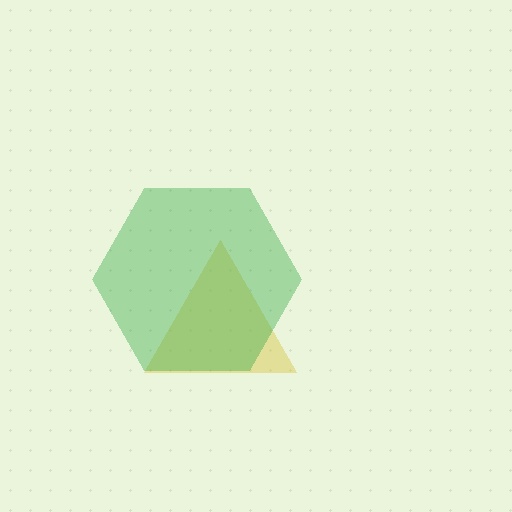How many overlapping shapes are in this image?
There are 2 overlapping shapes in the image.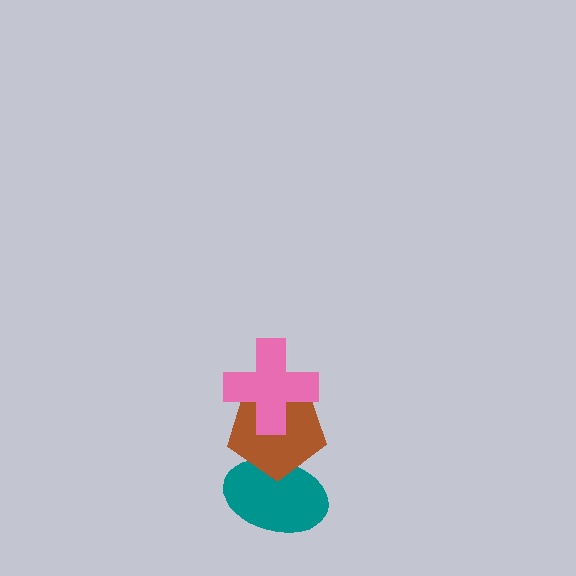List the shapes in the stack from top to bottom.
From top to bottom: the pink cross, the brown pentagon, the teal ellipse.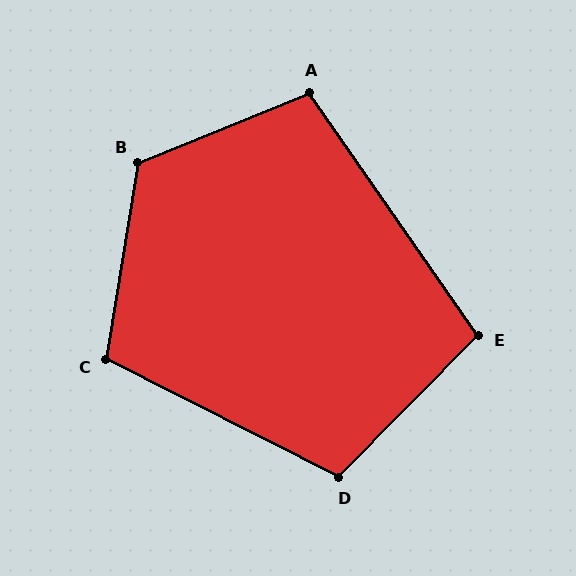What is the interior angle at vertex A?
Approximately 103 degrees (obtuse).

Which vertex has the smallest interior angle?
E, at approximately 101 degrees.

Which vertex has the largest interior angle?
B, at approximately 121 degrees.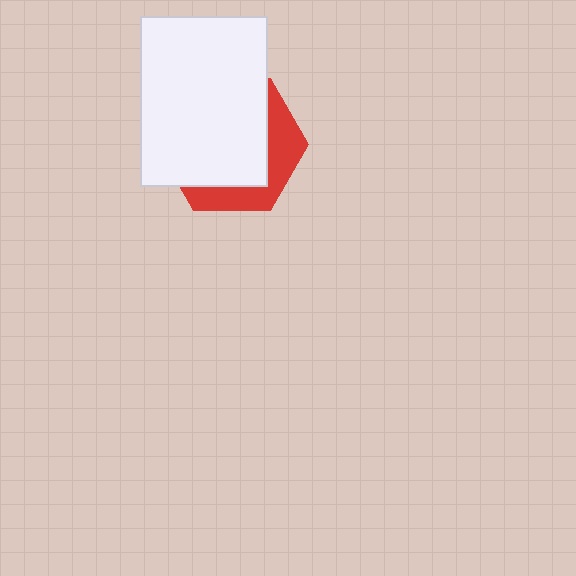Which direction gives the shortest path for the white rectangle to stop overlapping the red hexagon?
Moving toward the upper-left gives the shortest separation.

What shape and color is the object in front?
The object in front is a white rectangle.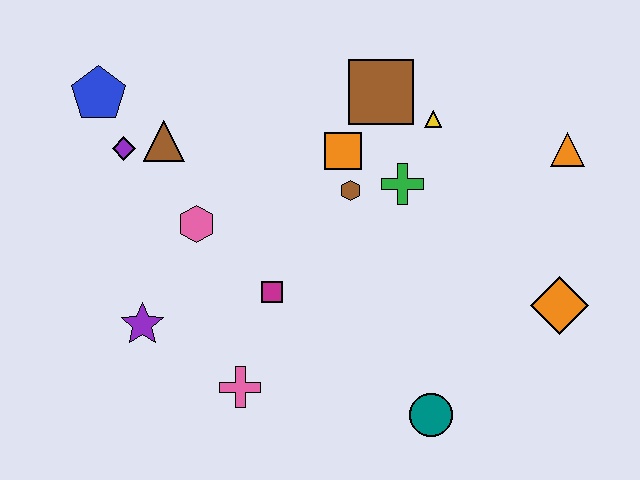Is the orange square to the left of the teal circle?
Yes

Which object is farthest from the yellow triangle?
The purple star is farthest from the yellow triangle.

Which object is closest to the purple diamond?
The brown triangle is closest to the purple diamond.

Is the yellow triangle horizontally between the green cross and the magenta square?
No